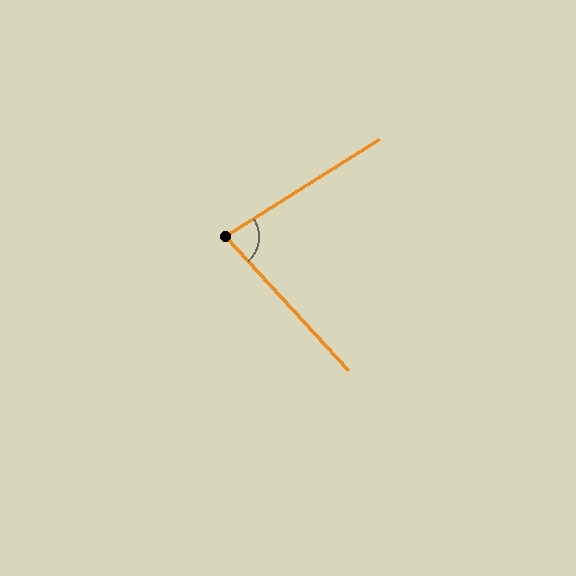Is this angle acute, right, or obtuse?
It is acute.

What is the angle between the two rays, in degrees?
Approximately 80 degrees.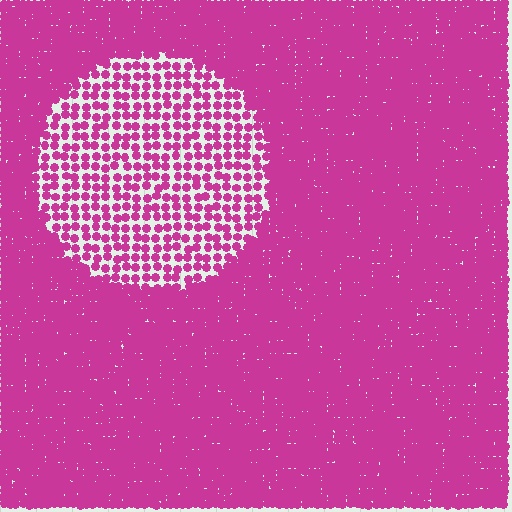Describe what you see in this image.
The image contains small magenta elements arranged at two different densities. A circle-shaped region is visible where the elements are less densely packed than the surrounding area.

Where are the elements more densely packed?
The elements are more densely packed outside the circle boundary.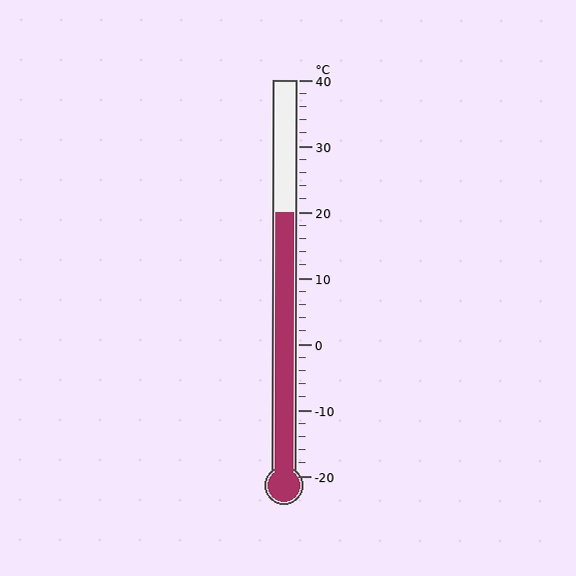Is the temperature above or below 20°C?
The temperature is at 20°C.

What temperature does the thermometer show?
The thermometer shows approximately 20°C.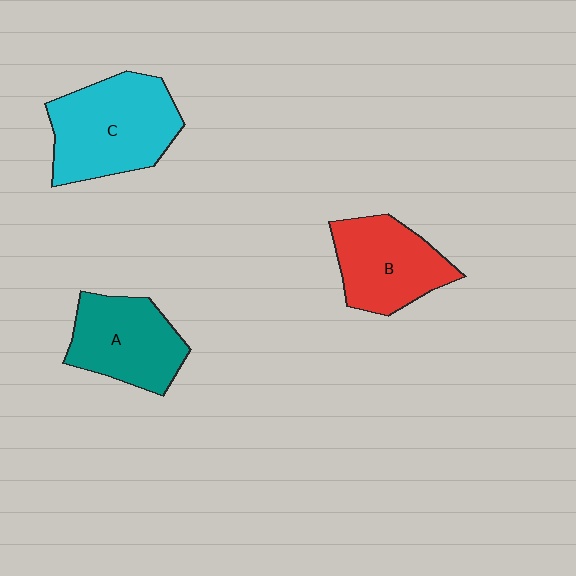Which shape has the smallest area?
Shape A (teal).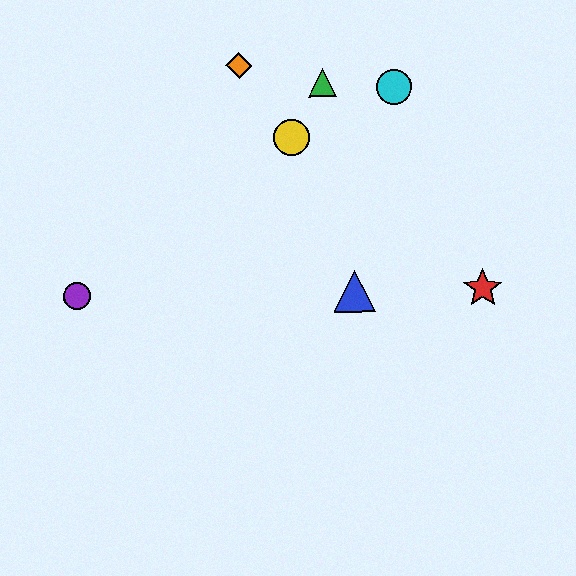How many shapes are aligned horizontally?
3 shapes (the red star, the blue triangle, the purple circle) are aligned horizontally.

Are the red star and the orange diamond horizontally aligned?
No, the red star is at y≈288 and the orange diamond is at y≈65.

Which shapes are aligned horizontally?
The red star, the blue triangle, the purple circle are aligned horizontally.